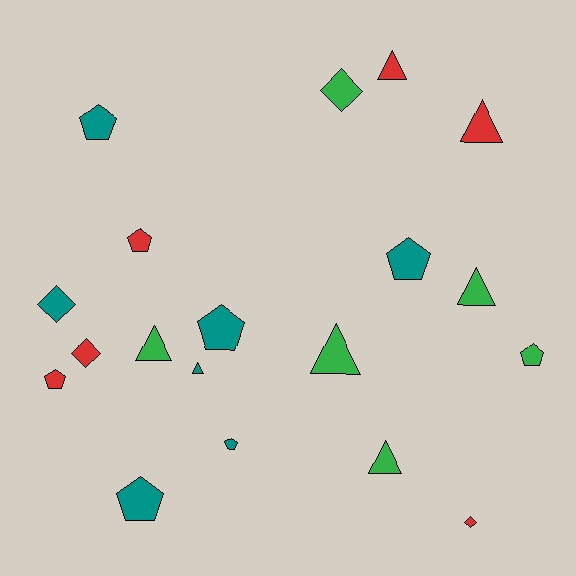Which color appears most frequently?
Teal, with 7 objects.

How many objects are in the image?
There are 19 objects.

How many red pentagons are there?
There are 2 red pentagons.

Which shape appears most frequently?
Pentagon, with 8 objects.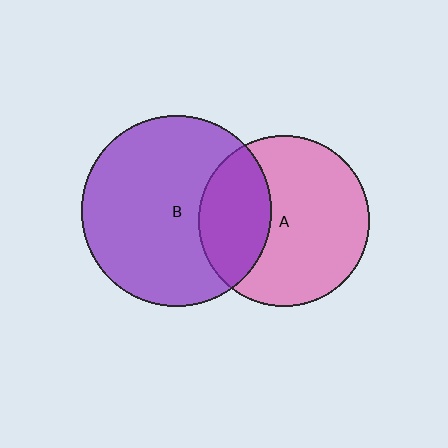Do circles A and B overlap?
Yes.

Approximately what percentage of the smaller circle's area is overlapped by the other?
Approximately 30%.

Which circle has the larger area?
Circle B (purple).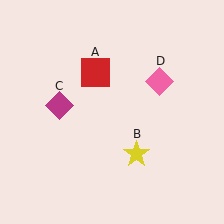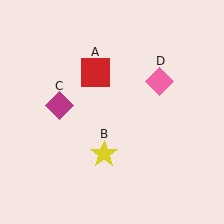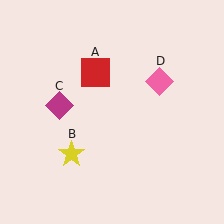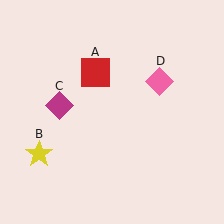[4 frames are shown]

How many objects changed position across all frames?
1 object changed position: yellow star (object B).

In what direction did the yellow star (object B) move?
The yellow star (object B) moved left.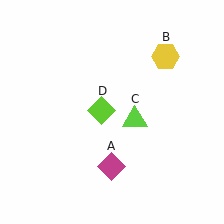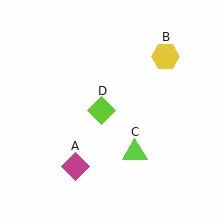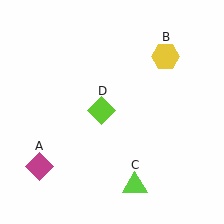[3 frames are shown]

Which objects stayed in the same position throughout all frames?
Yellow hexagon (object B) and lime diamond (object D) remained stationary.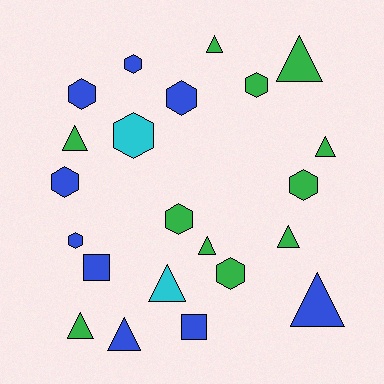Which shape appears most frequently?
Triangle, with 10 objects.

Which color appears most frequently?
Green, with 11 objects.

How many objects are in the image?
There are 22 objects.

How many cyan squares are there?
There are no cyan squares.